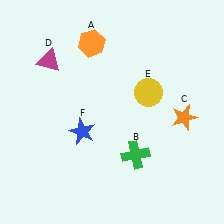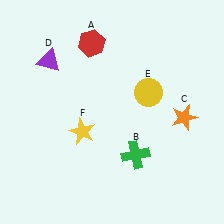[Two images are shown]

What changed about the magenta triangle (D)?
In Image 1, D is magenta. In Image 2, it changed to purple.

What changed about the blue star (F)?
In Image 1, F is blue. In Image 2, it changed to yellow.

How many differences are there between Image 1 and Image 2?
There are 3 differences between the two images.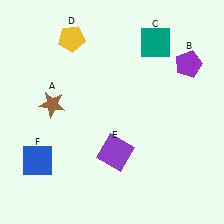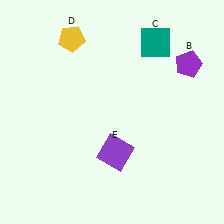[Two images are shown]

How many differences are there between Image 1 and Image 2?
There are 2 differences between the two images.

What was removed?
The brown star (A), the blue square (F) were removed in Image 2.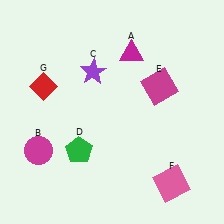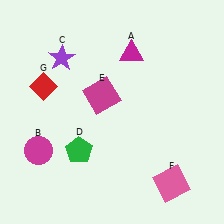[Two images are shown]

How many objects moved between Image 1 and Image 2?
2 objects moved between the two images.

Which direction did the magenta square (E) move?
The magenta square (E) moved left.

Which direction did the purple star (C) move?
The purple star (C) moved left.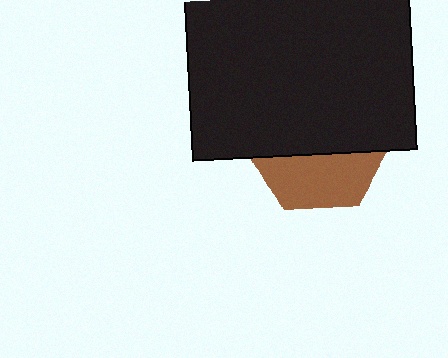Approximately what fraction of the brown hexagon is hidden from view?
Roughly 62% of the brown hexagon is hidden behind the black square.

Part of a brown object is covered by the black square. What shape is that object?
It is a hexagon.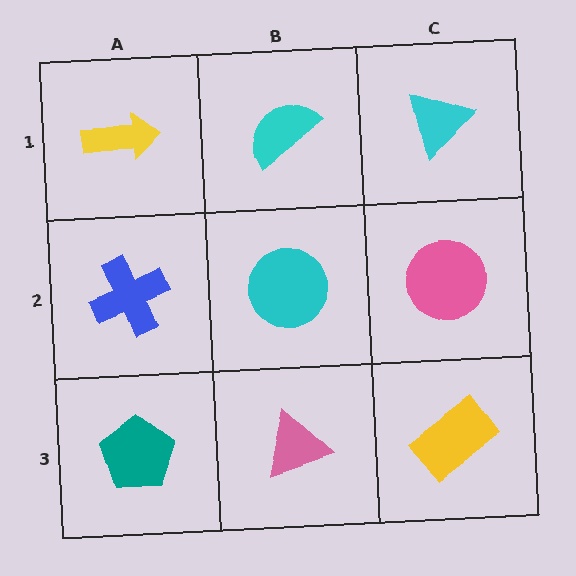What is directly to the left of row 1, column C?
A cyan semicircle.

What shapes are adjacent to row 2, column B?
A cyan semicircle (row 1, column B), a pink triangle (row 3, column B), a blue cross (row 2, column A), a pink circle (row 2, column C).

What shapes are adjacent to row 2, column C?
A cyan triangle (row 1, column C), a yellow rectangle (row 3, column C), a cyan circle (row 2, column B).